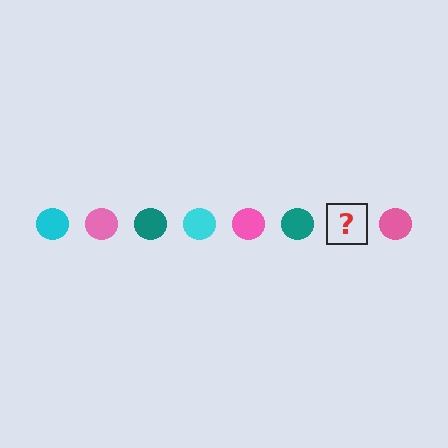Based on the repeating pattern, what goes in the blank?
The blank should be a cyan circle.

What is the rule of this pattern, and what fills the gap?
The rule is that the pattern cycles through cyan, pink, teal circles. The gap should be filled with a cyan circle.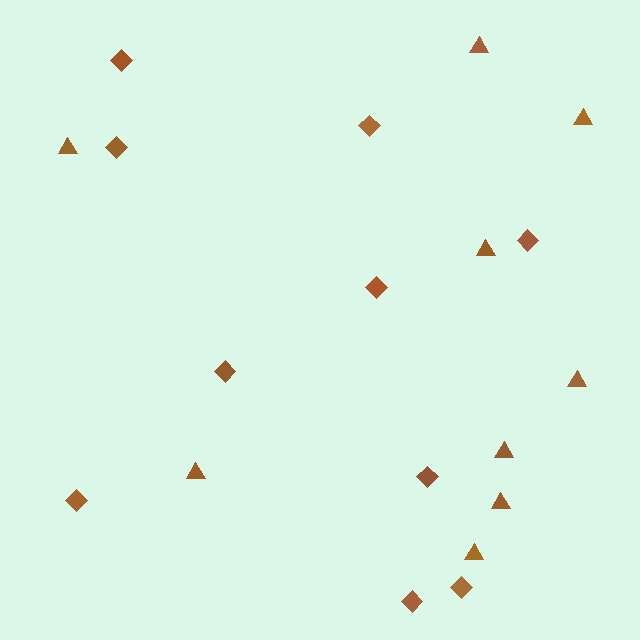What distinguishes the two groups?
There are 2 groups: one group of diamonds (10) and one group of triangles (9).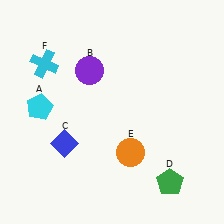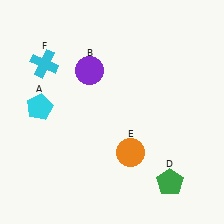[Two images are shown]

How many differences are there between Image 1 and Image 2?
There is 1 difference between the two images.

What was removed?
The blue diamond (C) was removed in Image 2.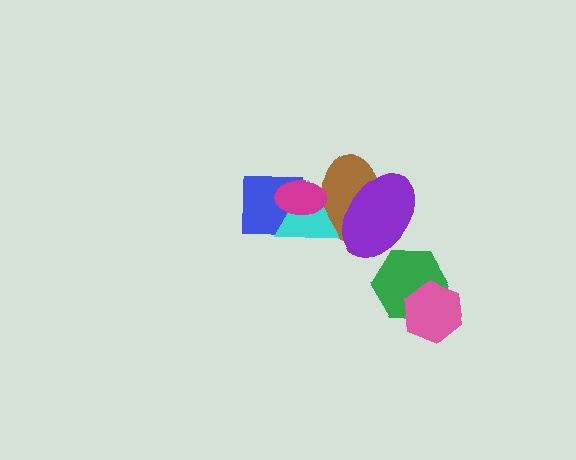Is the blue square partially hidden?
Yes, it is partially covered by another shape.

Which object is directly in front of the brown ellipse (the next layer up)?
The cyan triangle is directly in front of the brown ellipse.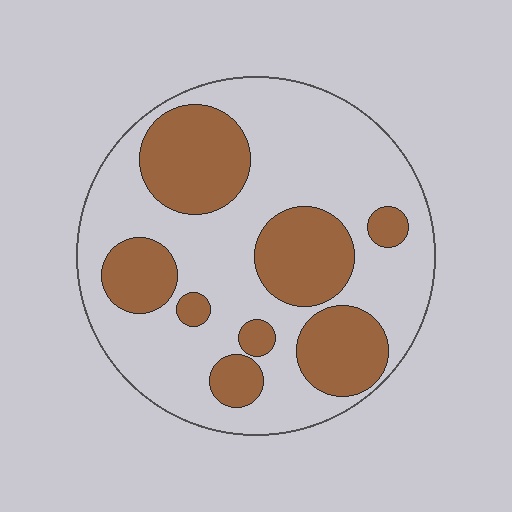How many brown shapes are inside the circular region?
8.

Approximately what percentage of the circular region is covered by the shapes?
Approximately 35%.